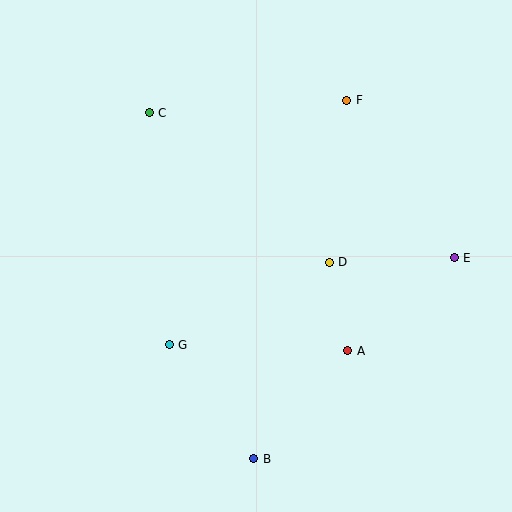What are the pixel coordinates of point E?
Point E is at (454, 258).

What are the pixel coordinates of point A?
Point A is at (348, 351).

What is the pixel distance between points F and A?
The distance between F and A is 251 pixels.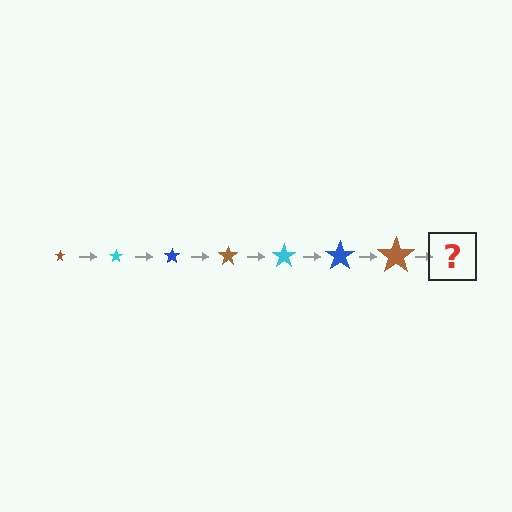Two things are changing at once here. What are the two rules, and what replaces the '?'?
The two rules are that the star grows larger each step and the color cycles through brown, cyan, and blue. The '?' should be a cyan star, larger than the previous one.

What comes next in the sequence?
The next element should be a cyan star, larger than the previous one.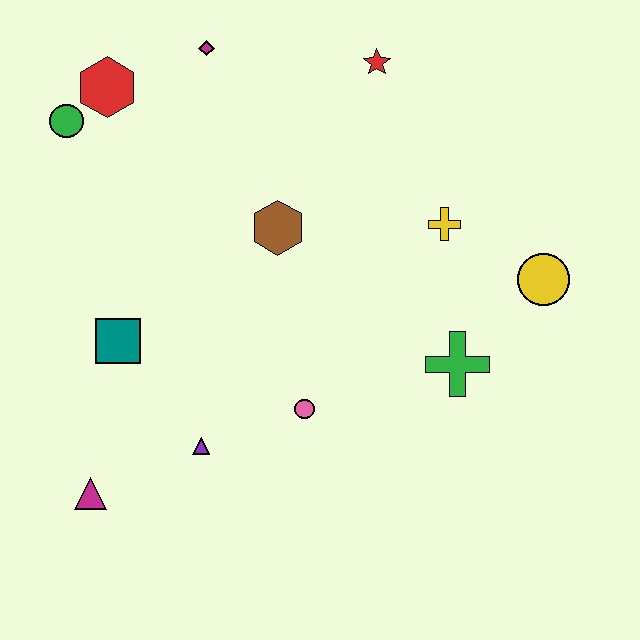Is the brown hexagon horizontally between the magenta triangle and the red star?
Yes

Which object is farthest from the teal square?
The yellow circle is farthest from the teal square.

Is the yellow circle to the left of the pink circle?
No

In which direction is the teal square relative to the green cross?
The teal square is to the left of the green cross.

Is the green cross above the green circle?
No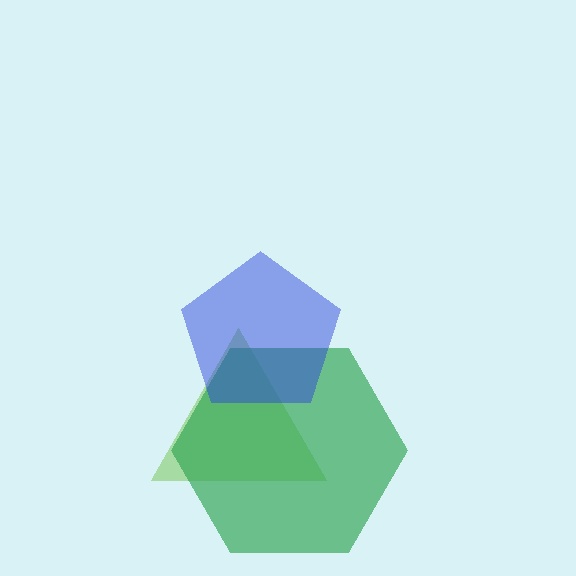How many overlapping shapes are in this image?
There are 3 overlapping shapes in the image.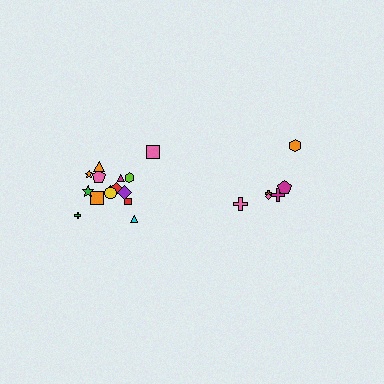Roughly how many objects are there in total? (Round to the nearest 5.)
Roughly 20 objects in total.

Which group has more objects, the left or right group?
The left group.